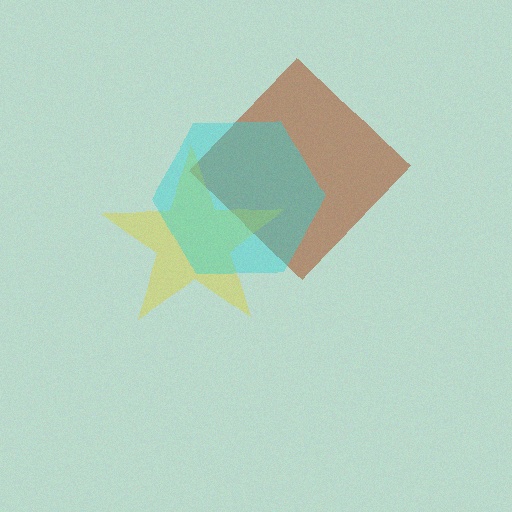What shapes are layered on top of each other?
The layered shapes are: a brown diamond, a yellow star, a cyan hexagon.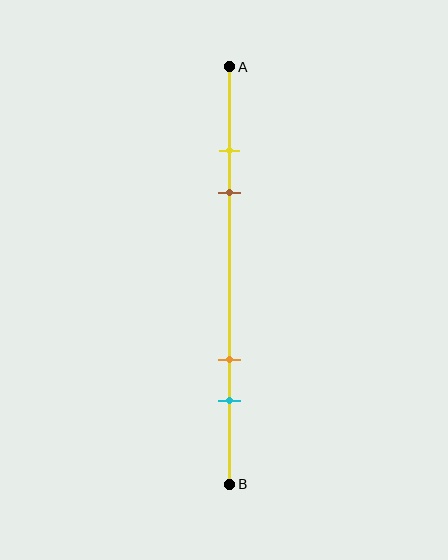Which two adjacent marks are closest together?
The yellow and brown marks are the closest adjacent pair.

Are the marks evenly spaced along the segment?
No, the marks are not evenly spaced.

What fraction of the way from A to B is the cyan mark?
The cyan mark is approximately 80% (0.8) of the way from A to B.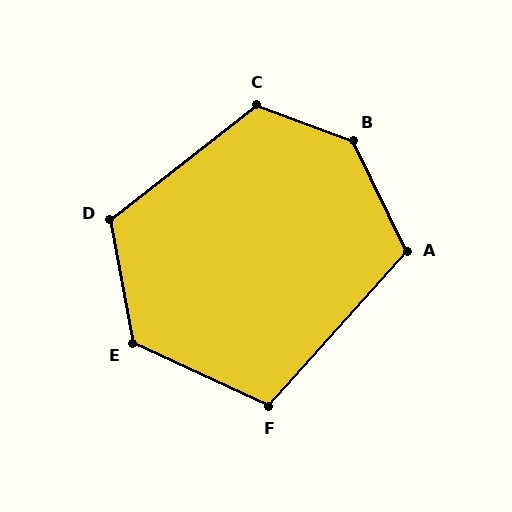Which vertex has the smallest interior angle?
F, at approximately 107 degrees.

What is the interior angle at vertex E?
Approximately 126 degrees (obtuse).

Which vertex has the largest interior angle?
B, at approximately 136 degrees.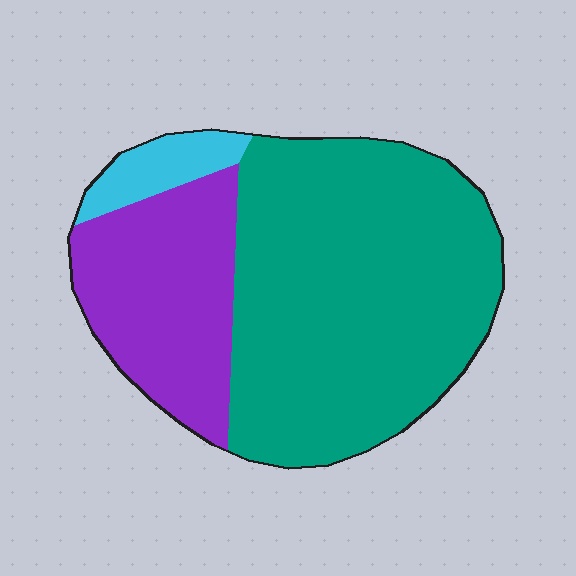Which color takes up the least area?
Cyan, at roughly 5%.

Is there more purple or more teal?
Teal.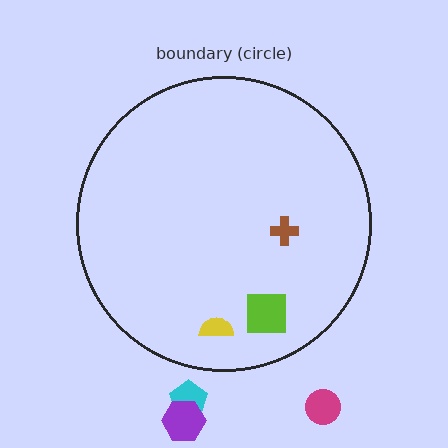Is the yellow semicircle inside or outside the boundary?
Inside.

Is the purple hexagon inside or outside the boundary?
Outside.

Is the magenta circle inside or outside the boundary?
Outside.